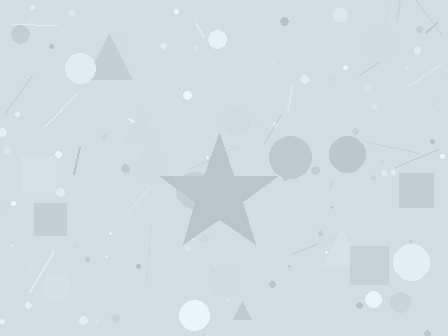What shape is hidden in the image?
A star is hidden in the image.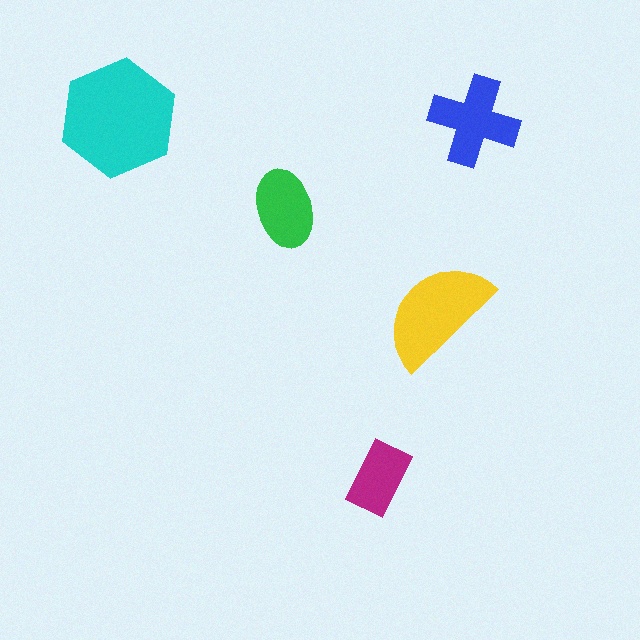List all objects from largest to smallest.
The cyan hexagon, the yellow semicircle, the blue cross, the green ellipse, the magenta rectangle.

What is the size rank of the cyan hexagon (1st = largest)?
1st.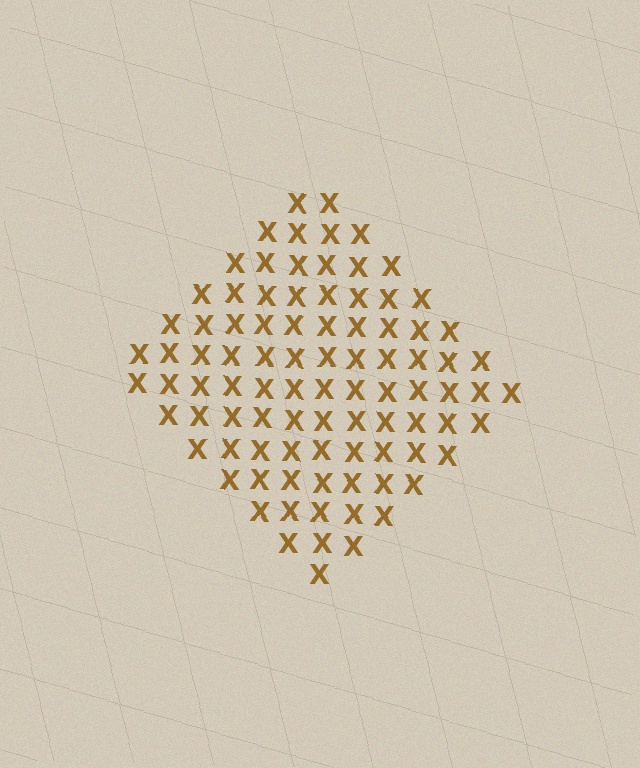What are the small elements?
The small elements are letter X's.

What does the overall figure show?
The overall figure shows a diamond.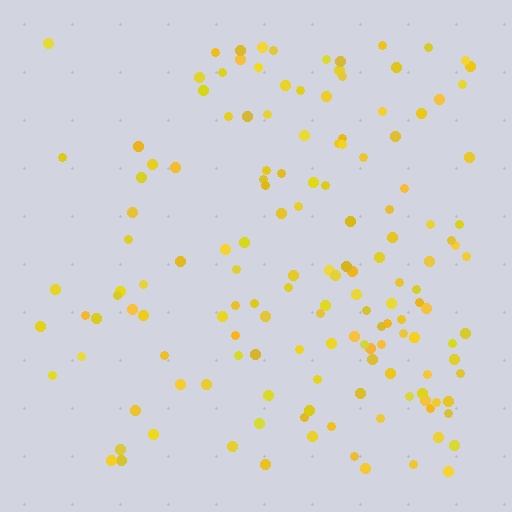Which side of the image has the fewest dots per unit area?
The left.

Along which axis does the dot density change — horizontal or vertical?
Horizontal.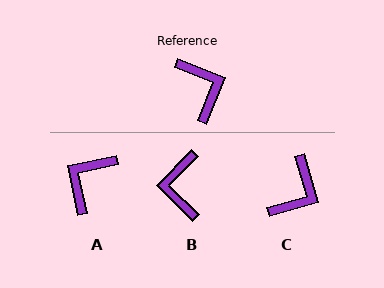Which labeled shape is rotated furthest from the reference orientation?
B, about 157 degrees away.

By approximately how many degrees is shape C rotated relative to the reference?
Approximately 52 degrees clockwise.